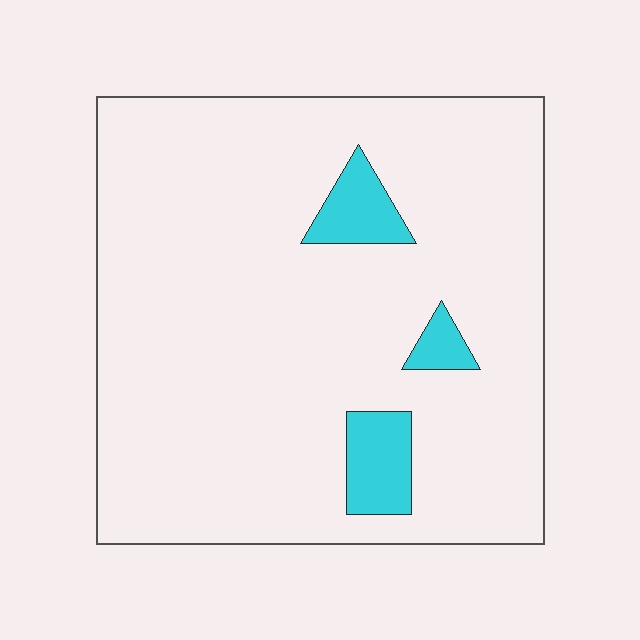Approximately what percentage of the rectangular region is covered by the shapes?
Approximately 10%.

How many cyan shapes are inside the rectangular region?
3.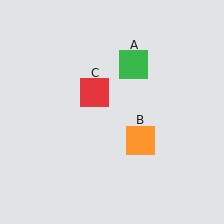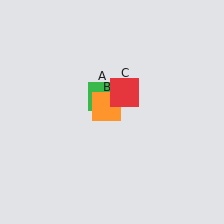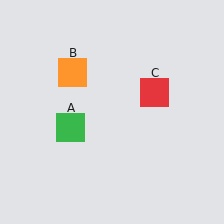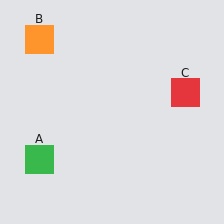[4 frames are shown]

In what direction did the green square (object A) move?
The green square (object A) moved down and to the left.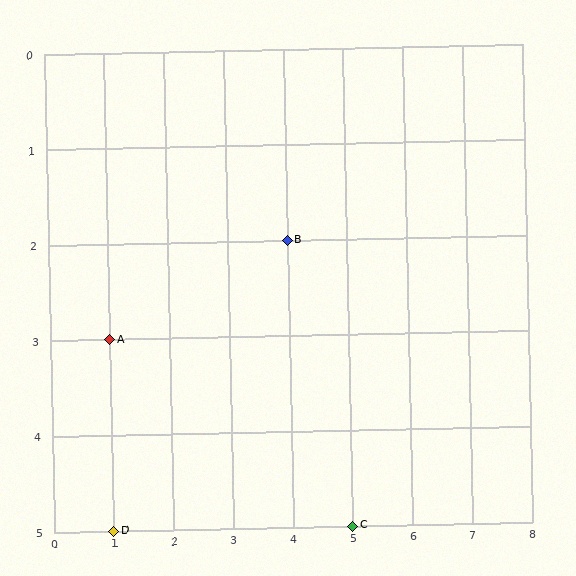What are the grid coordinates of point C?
Point C is at grid coordinates (5, 5).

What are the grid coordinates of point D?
Point D is at grid coordinates (1, 5).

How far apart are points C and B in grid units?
Points C and B are 1 column and 3 rows apart (about 3.2 grid units diagonally).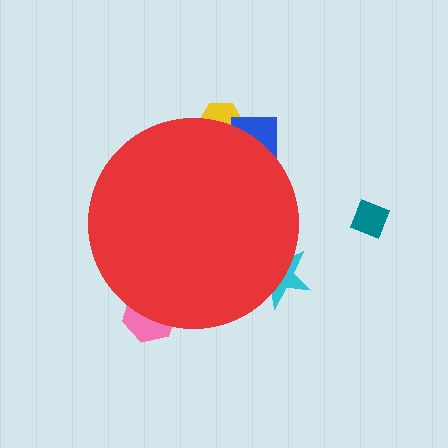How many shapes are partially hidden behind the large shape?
4 shapes are partially hidden.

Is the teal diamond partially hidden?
No, the teal diamond is fully visible.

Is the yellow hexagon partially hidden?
Yes, the yellow hexagon is partially hidden behind the red circle.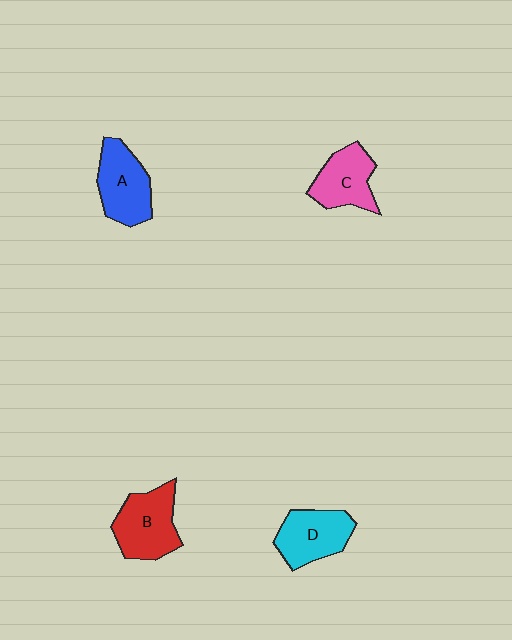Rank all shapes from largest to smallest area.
From largest to smallest: B (red), A (blue), D (cyan), C (pink).